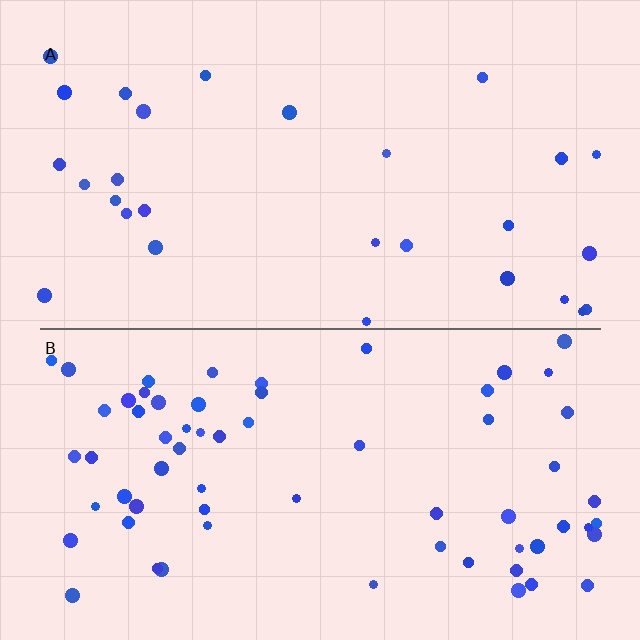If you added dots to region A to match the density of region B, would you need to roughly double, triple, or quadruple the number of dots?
Approximately double.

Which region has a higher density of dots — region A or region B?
B (the bottom).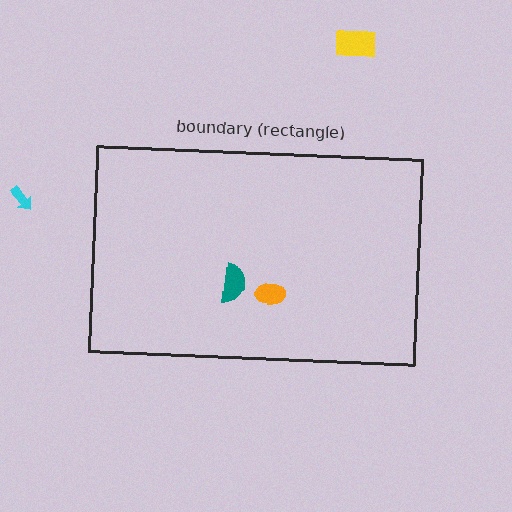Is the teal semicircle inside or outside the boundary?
Inside.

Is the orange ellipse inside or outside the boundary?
Inside.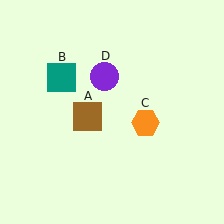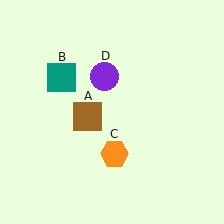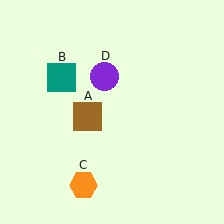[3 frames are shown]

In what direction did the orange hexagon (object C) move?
The orange hexagon (object C) moved down and to the left.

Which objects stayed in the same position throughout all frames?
Brown square (object A) and teal square (object B) and purple circle (object D) remained stationary.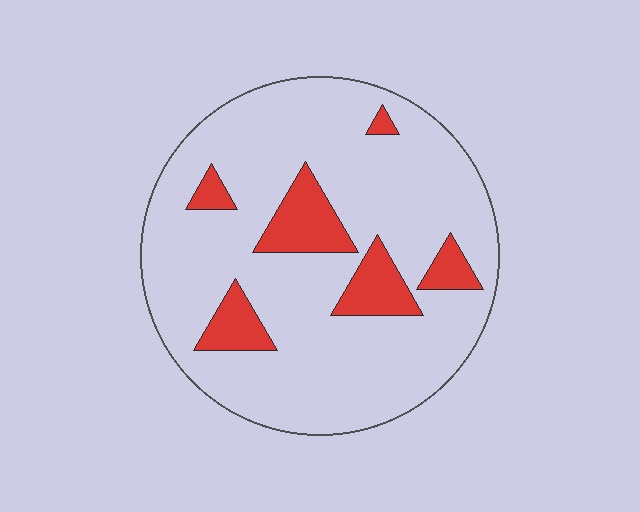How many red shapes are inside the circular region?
6.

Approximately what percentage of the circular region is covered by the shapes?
Approximately 15%.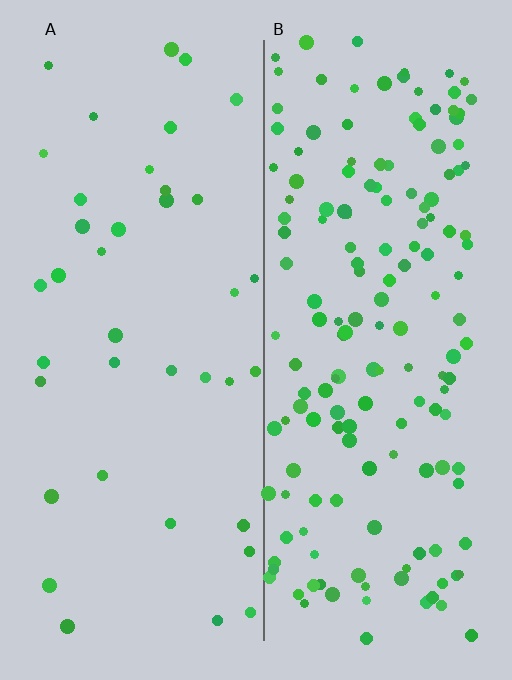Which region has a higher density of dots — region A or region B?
B (the right).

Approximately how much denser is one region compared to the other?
Approximately 4.2× — region B over region A.